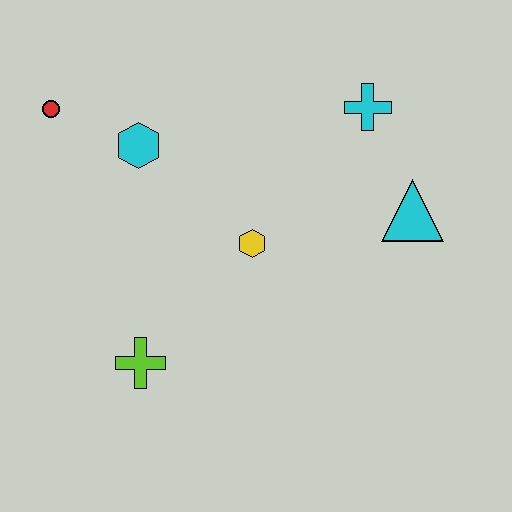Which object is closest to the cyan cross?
The cyan triangle is closest to the cyan cross.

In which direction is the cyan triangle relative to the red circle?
The cyan triangle is to the right of the red circle.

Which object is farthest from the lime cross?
The cyan cross is farthest from the lime cross.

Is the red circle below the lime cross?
No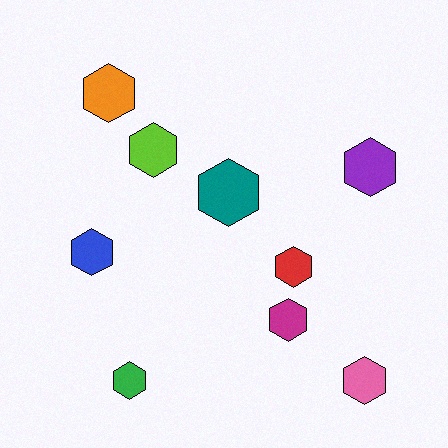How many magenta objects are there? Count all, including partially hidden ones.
There is 1 magenta object.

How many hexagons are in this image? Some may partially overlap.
There are 9 hexagons.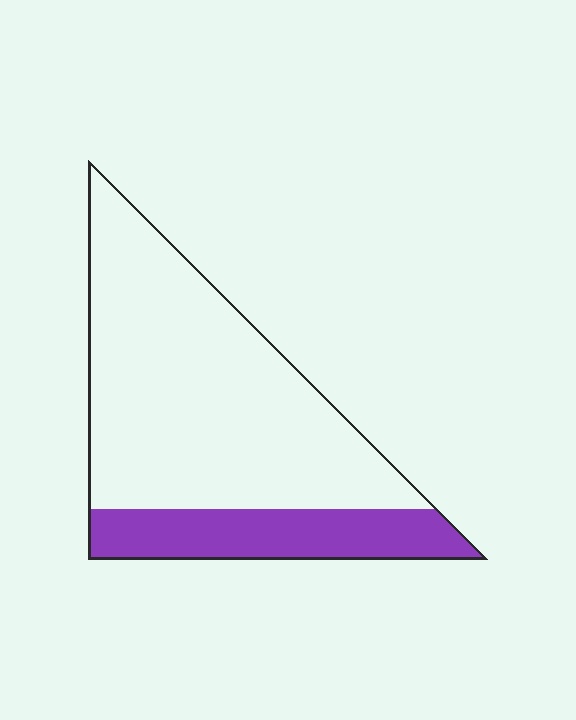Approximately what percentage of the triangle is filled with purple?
Approximately 25%.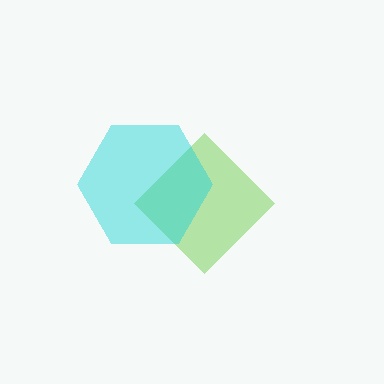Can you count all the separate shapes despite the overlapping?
Yes, there are 2 separate shapes.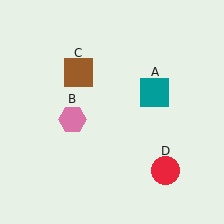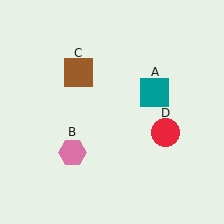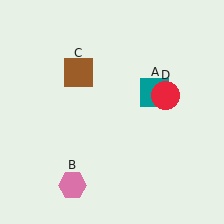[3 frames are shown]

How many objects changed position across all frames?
2 objects changed position: pink hexagon (object B), red circle (object D).